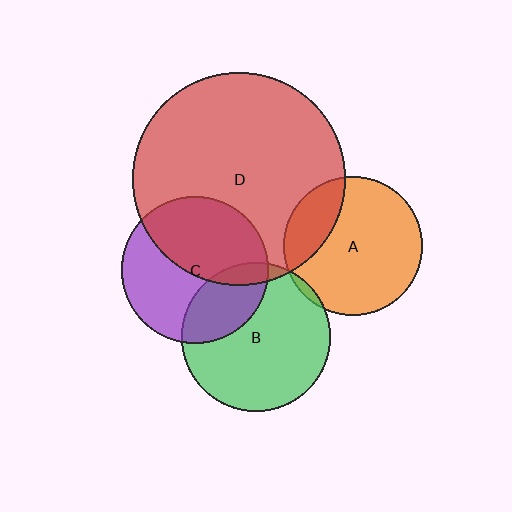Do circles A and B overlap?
Yes.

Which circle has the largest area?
Circle D (red).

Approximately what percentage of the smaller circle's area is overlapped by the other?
Approximately 5%.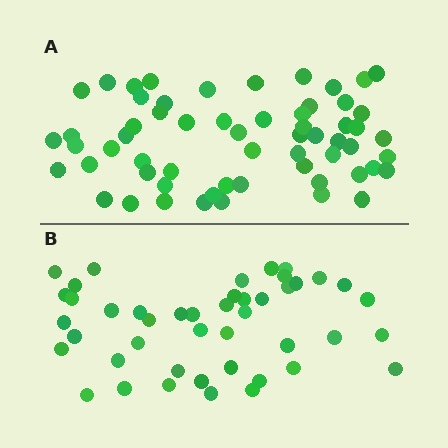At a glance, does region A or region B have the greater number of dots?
Region A (the top region) has more dots.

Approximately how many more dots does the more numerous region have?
Region A has approximately 15 more dots than region B.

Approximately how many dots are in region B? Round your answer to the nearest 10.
About 40 dots. (The exact count is 45, which rounds to 40.)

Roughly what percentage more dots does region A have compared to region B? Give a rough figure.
About 35% more.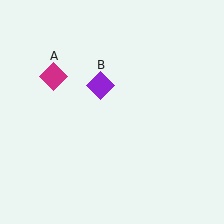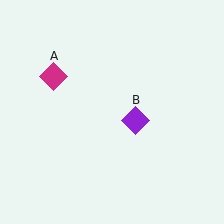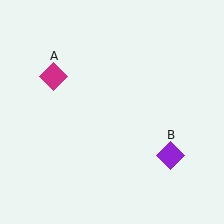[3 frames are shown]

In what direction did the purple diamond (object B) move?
The purple diamond (object B) moved down and to the right.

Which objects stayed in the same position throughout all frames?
Magenta diamond (object A) remained stationary.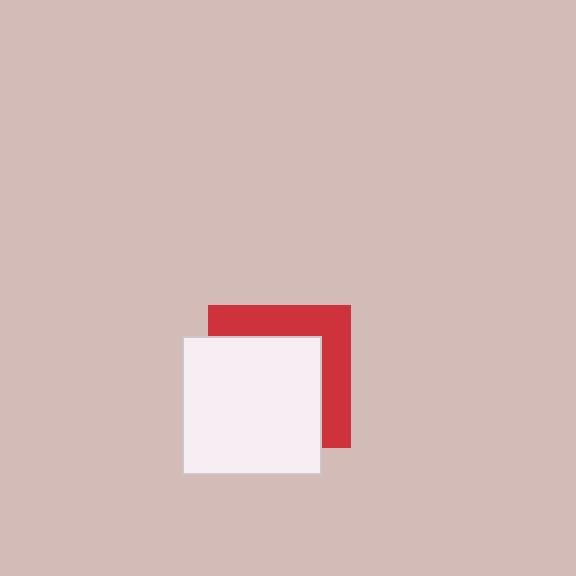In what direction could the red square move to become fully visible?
The red square could move toward the upper-right. That would shift it out from behind the white square entirely.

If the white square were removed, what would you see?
You would see the complete red square.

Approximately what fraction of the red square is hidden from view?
Roughly 62% of the red square is hidden behind the white square.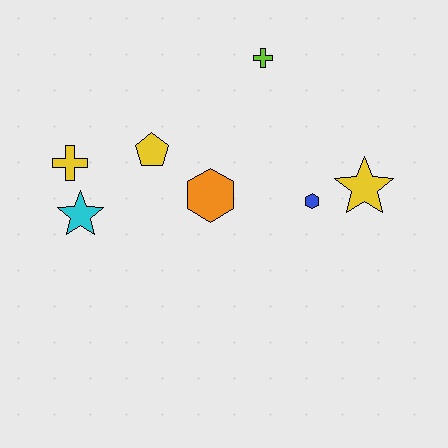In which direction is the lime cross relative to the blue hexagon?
The lime cross is above the blue hexagon.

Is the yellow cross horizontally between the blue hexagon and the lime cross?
No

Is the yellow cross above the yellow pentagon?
No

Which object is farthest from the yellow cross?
The yellow star is farthest from the yellow cross.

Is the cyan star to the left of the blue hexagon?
Yes